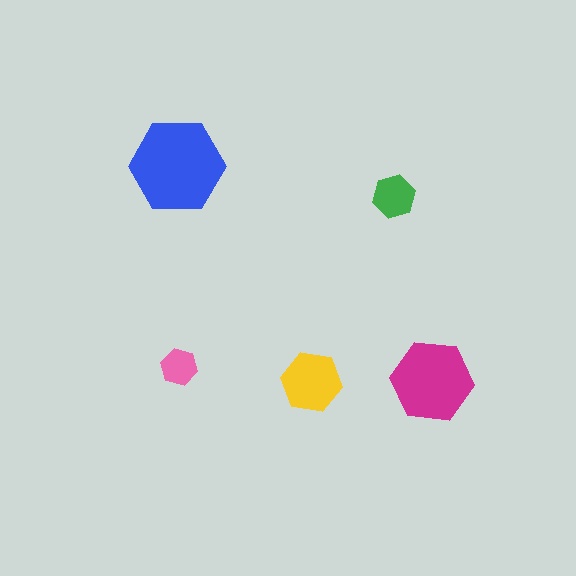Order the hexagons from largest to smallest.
the blue one, the magenta one, the yellow one, the green one, the pink one.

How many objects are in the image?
There are 5 objects in the image.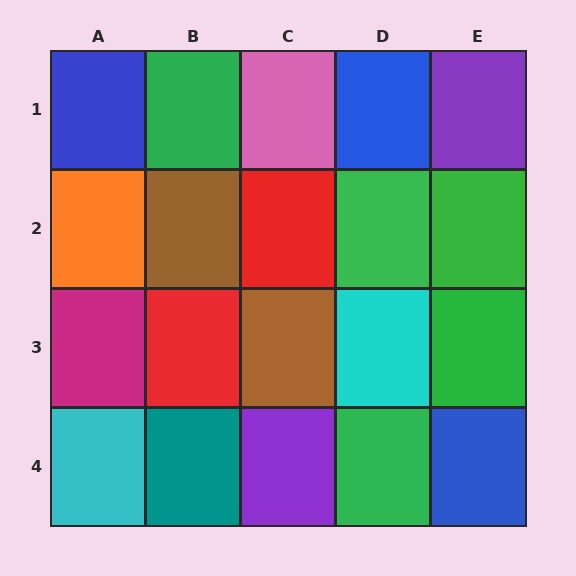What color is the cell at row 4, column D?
Green.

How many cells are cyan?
2 cells are cyan.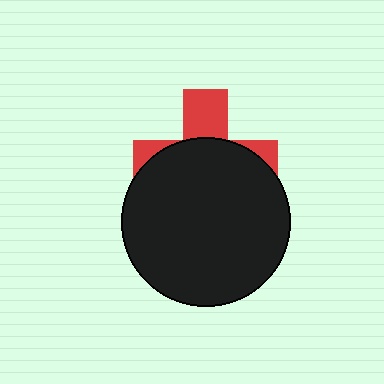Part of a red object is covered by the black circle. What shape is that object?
It is a cross.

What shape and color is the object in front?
The object in front is a black circle.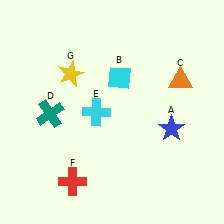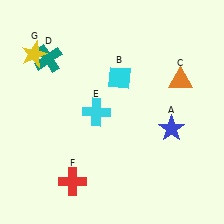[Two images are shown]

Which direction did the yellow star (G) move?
The yellow star (G) moved left.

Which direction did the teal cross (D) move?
The teal cross (D) moved up.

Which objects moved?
The objects that moved are: the teal cross (D), the yellow star (G).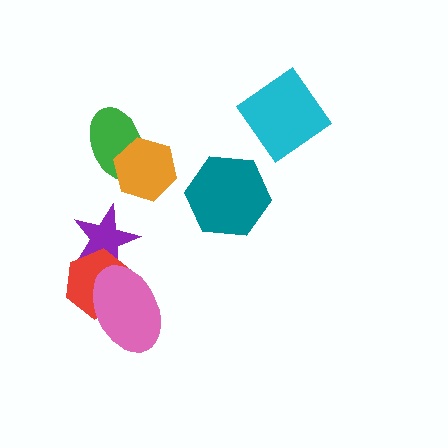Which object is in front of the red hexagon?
The pink ellipse is in front of the red hexagon.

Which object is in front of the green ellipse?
The orange hexagon is in front of the green ellipse.